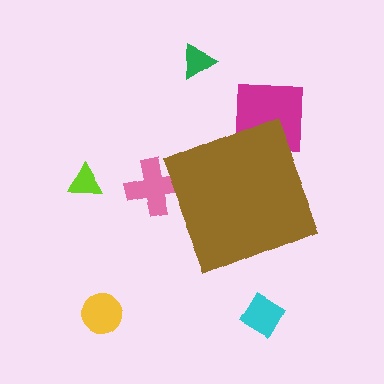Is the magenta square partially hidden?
Yes, the magenta square is partially hidden behind the brown diamond.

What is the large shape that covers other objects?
A brown diamond.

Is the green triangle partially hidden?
No, the green triangle is fully visible.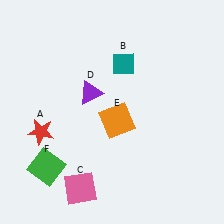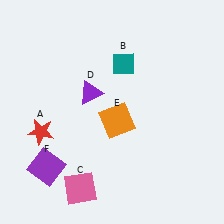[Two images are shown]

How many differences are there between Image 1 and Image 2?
There is 1 difference between the two images.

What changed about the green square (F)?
In Image 1, F is green. In Image 2, it changed to purple.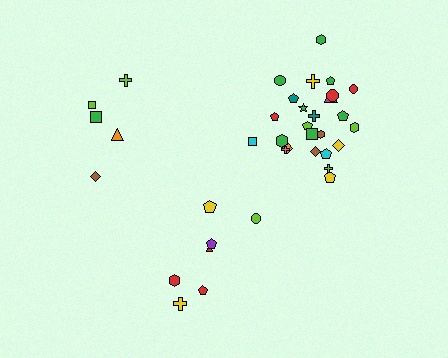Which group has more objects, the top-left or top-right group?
The top-right group.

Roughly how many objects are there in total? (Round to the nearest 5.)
Roughly 35 objects in total.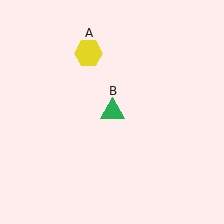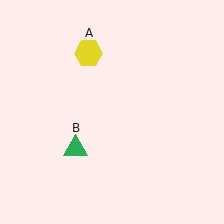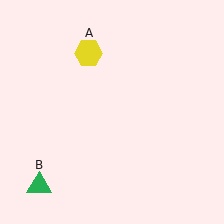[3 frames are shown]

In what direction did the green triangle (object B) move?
The green triangle (object B) moved down and to the left.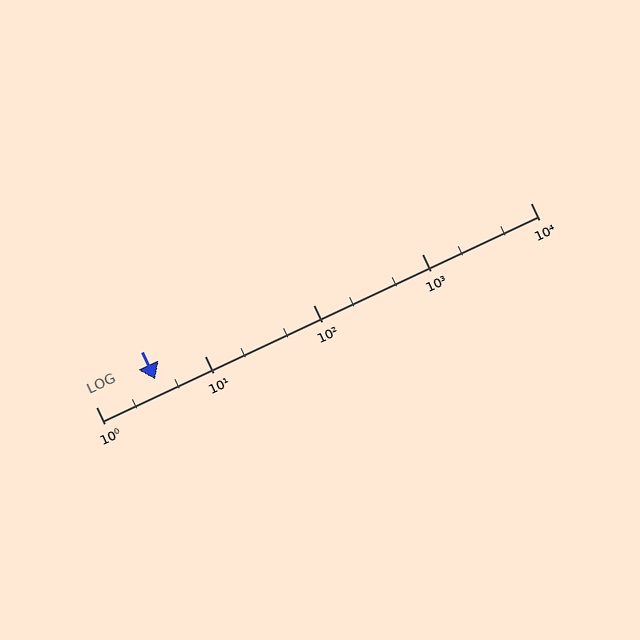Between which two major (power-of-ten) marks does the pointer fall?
The pointer is between 1 and 10.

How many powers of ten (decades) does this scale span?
The scale spans 4 decades, from 1 to 10000.